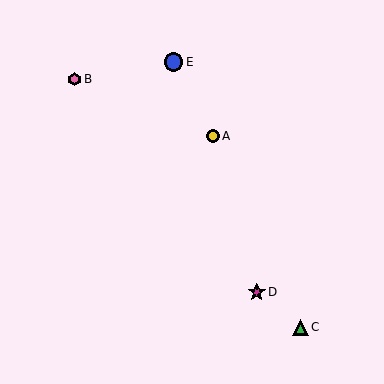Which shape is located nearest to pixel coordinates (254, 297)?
The magenta star (labeled D) at (257, 292) is nearest to that location.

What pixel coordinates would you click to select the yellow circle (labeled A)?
Click at (213, 136) to select the yellow circle A.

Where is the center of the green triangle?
The center of the green triangle is at (300, 327).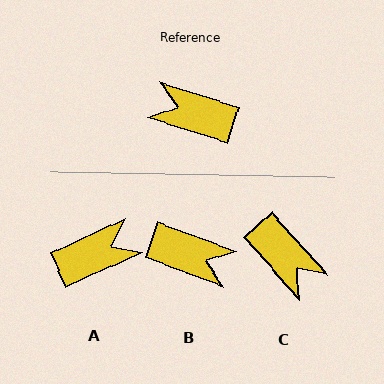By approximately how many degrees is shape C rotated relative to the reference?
Approximately 150 degrees counter-clockwise.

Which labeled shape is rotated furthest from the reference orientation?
B, about 177 degrees away.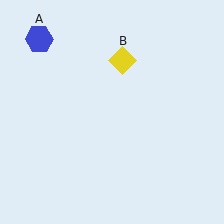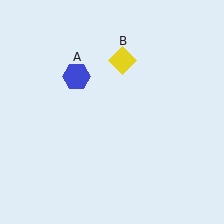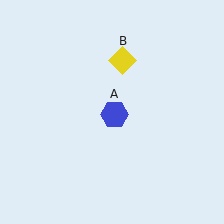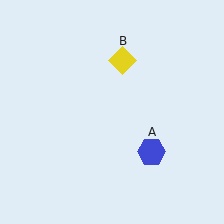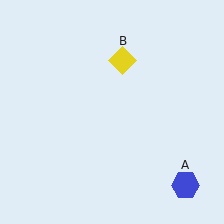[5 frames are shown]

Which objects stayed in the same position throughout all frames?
Yellow diamond (object B) remained stationary.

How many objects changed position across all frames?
1 object changed position: blue hexagon (object A).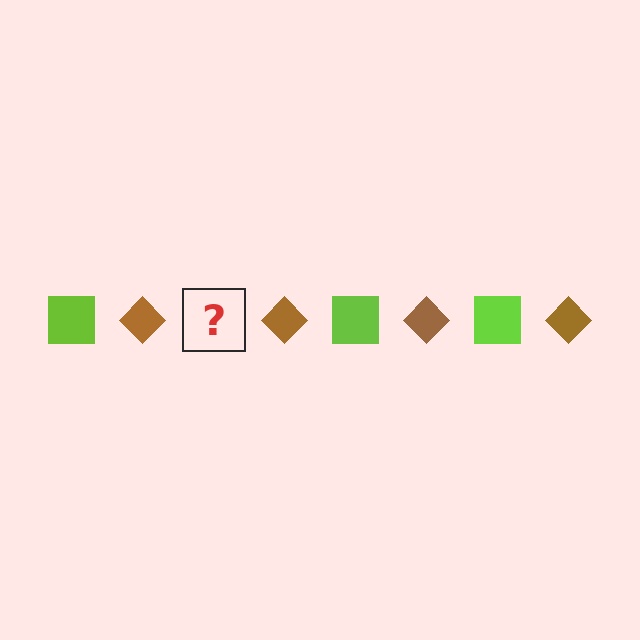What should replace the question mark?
The question mark should be replaced with a lime square.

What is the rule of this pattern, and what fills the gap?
The rule is that the pattern alternates between lime square and brown diamond. The gap should be filled with a lime square.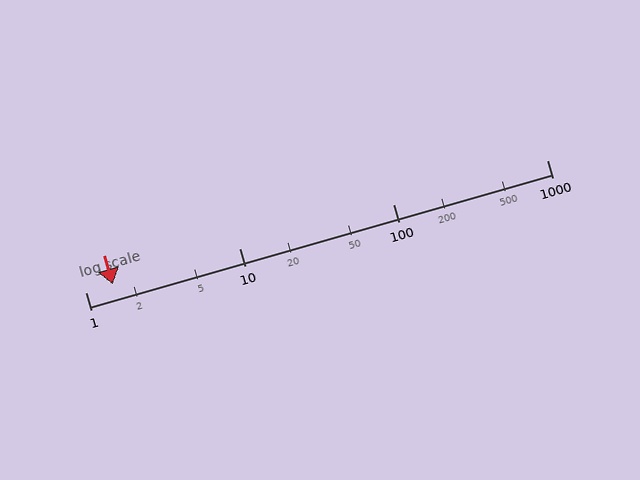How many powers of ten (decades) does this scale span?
The scale spans 3 decades, from 1 to 1000.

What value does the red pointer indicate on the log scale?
The pointer indicates approximately 1.5.